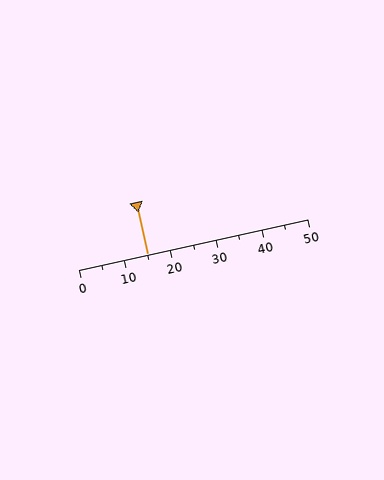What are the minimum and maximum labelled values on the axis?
The axis runs from 0 to 50.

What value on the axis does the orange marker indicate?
The marker indicates approximately 15.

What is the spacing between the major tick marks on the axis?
The major ticks are spaced 10 apart.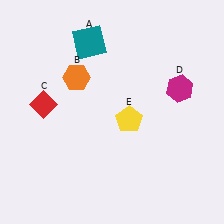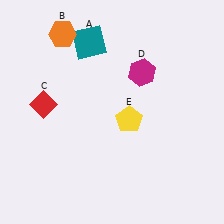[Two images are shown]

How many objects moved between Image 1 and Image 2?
2 objects moved between the two images.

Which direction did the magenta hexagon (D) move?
The magenta hexagon (D) moved left.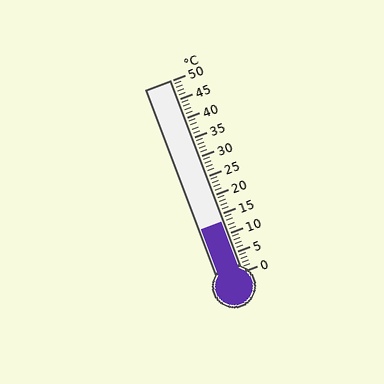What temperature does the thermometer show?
The thermometer shows approximately 13°C.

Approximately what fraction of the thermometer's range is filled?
The thermometer is filled to approximately 25% of its range.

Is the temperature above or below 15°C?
The temperature is below 15°C.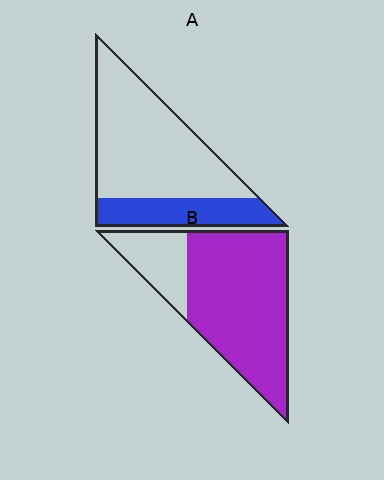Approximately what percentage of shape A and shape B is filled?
A is approximately 30% and B is approximately 75%.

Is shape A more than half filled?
No.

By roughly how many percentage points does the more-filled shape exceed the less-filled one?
By roughly 50 percentage points (B over A).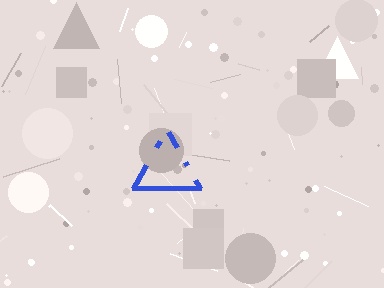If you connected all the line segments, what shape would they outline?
They would outline a triangle.